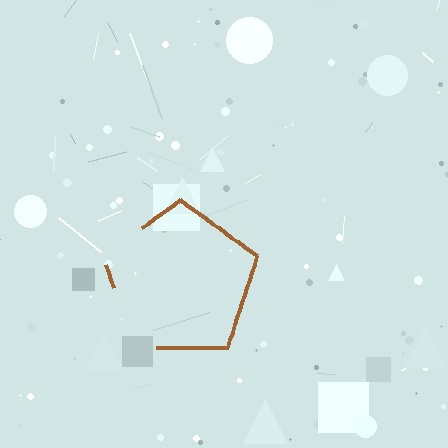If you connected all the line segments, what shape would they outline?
They would outline a pentagon.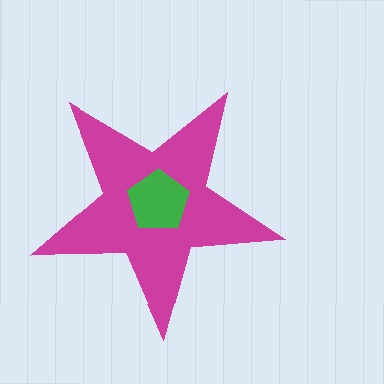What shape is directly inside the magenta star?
The green pentagon.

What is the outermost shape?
The magenta star.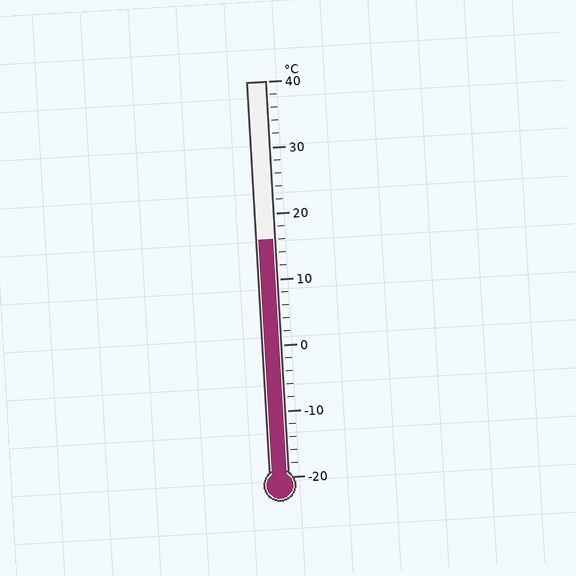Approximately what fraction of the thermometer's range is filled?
The thermometer is filled to approximately 60% of its range.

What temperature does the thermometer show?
The thermometer shows approximately 16°C.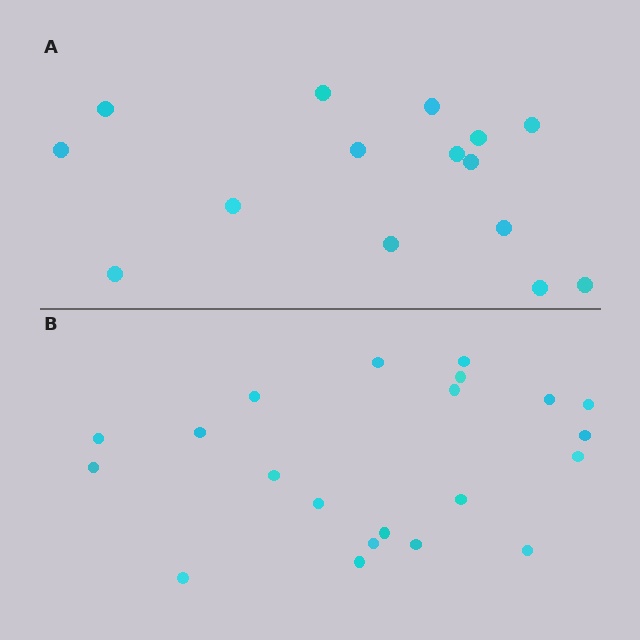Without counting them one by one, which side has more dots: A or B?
Region B (the bottom region) has more dots.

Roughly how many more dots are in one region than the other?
Region B has about 6 more dots than region A.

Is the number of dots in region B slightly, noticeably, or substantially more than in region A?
Region B has noticeably more, but not dramatically so. The ratio is roughly 1.4 to 1.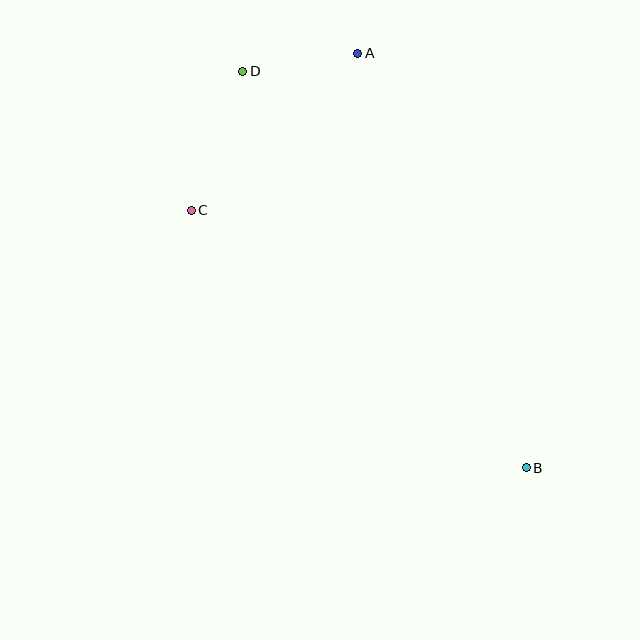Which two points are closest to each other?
Points A and D are closest to each other.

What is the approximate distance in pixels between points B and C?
The distance between B and C is approximately 423 pixels.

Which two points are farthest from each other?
Points B and D are farthest from each other.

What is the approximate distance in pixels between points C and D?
The distance between C and D is approximately 148 pixels.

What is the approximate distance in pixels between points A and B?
The distance between A and B is approximately 447 pixels.